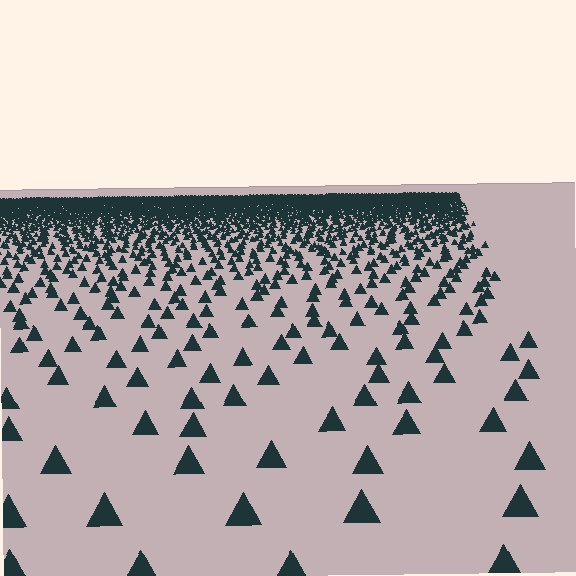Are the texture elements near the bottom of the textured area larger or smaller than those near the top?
Larger. Near the bottom, elements are closer to the viewer and appear at a bigger on-screen size.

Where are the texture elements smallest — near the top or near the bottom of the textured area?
Near the top.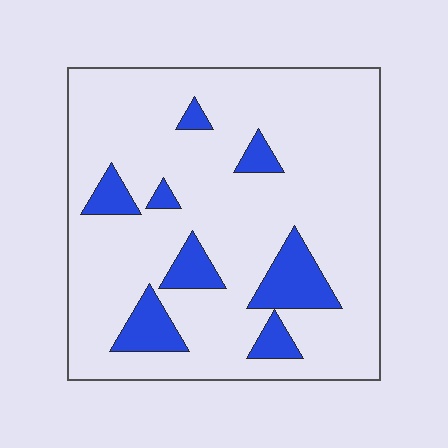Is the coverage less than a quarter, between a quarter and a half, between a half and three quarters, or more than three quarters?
Less than a quarter.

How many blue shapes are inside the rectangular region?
8.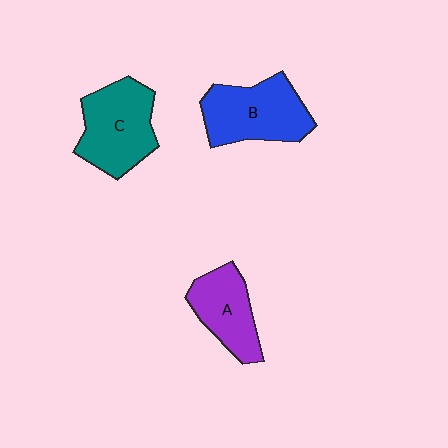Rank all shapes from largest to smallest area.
From largest to smallest: B (blue), C (teal), A (purple).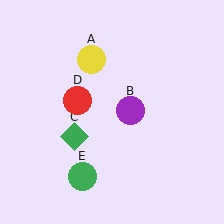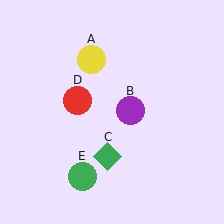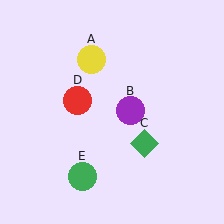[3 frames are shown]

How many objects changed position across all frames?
1 object changed position: green diamond (object C).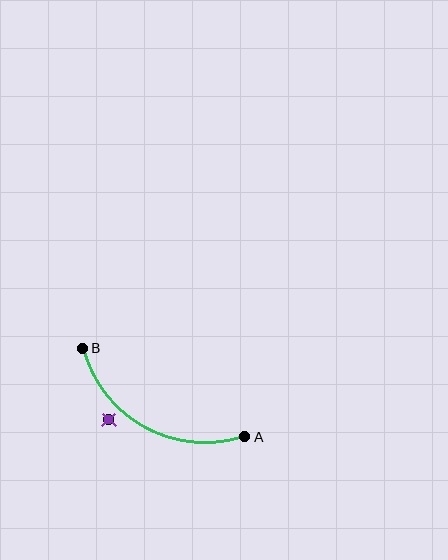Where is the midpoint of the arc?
The arc midpoint is the point on the curve farthest from the straight line joining A and B. It sits below that line.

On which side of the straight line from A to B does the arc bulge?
The arc bulges below the straight line connecting A and B.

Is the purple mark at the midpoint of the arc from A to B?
No — the purple mark does not lie on the arc at all. It sits slightly outside the curve.